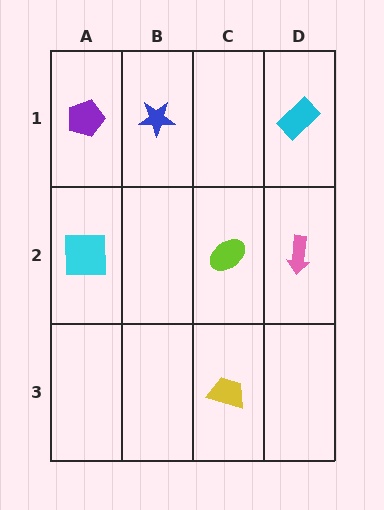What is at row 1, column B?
A blue star.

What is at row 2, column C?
A lime ellipse.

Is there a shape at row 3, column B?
No, that cell is empty.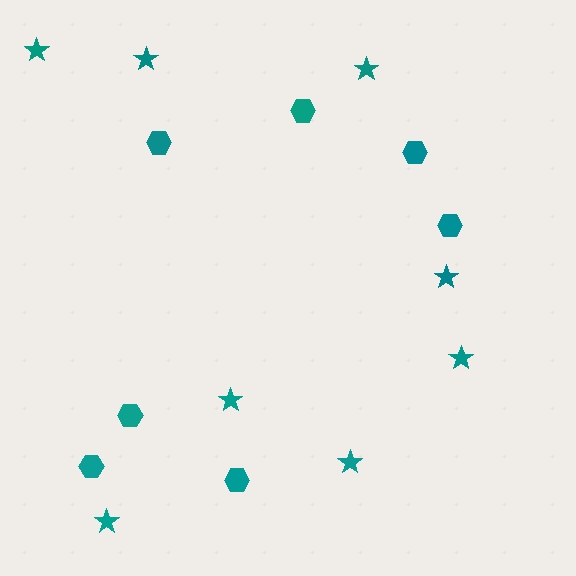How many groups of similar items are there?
There are 2 groups: one group of stars (8) and one group of hexagons (7).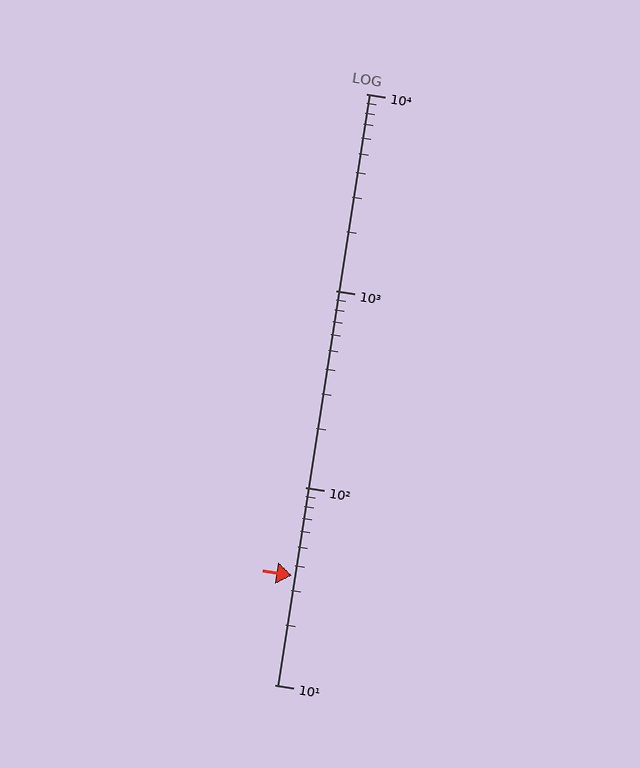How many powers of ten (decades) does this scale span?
The scale spans 3 decades, from 10 to 10000.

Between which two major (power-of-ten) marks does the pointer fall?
The pointer is between 10 and 100.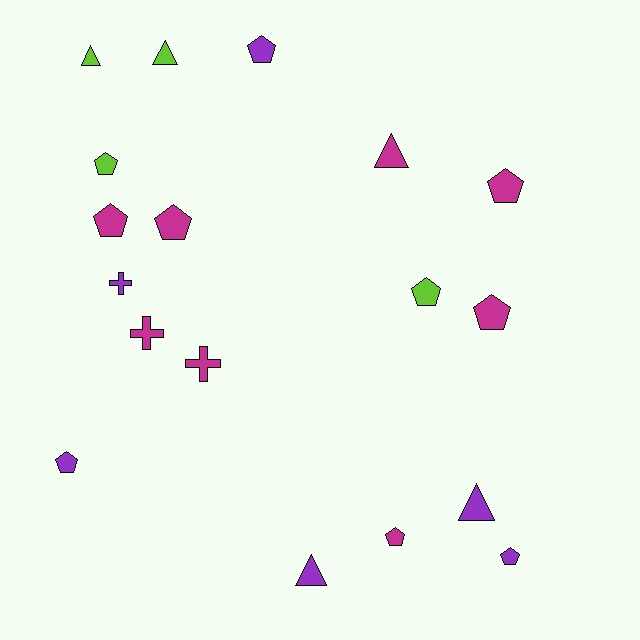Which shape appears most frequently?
Pentagon, with 10 objects.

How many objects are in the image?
There are 18 objects.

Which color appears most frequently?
Magenta, with 8 objects.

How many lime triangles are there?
There are 2 lime triangles.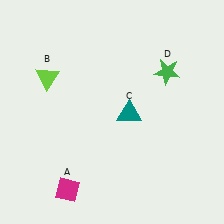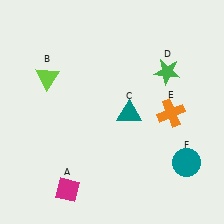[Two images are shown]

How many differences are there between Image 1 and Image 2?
There are 2 differences between the two images.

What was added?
An orange cross (E), a teal circle (F) were added in Image 2.